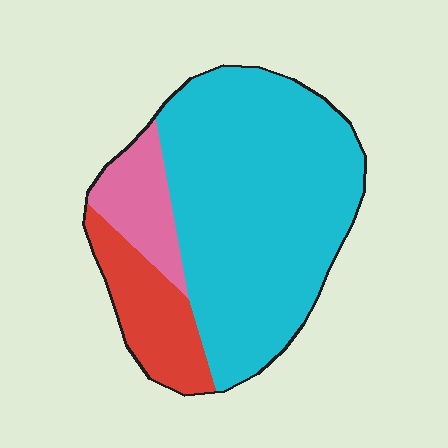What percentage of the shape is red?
Red covers 17% of the shape.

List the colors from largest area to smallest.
From largest to smallest: cyan, red, pink.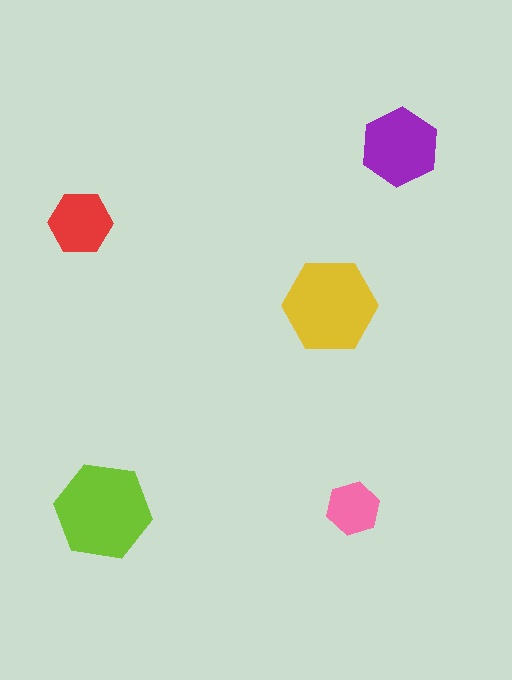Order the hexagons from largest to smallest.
the lime one, the yellow one, the purple one, the red one, the pink one.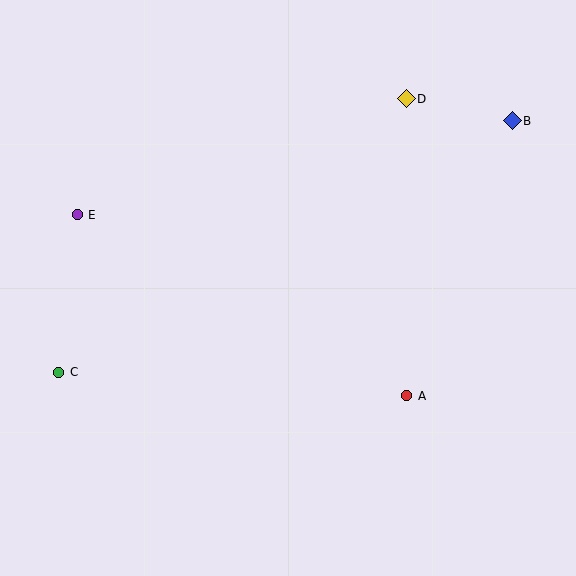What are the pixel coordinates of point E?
Point E is at (77, 215).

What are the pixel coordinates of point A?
Point A is at (407, 396).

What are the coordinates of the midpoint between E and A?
The midpoint between E and A is at (242, 305).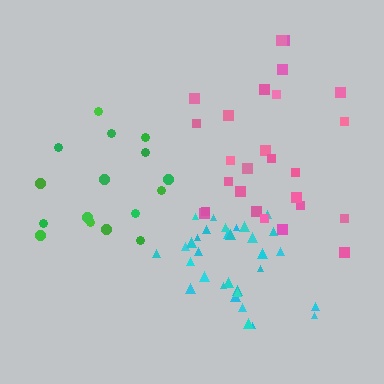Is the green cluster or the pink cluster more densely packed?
Pink.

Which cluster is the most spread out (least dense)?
Green.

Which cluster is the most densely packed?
Cyan.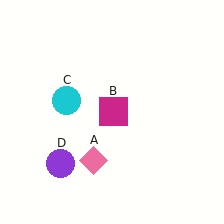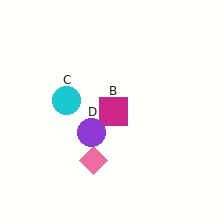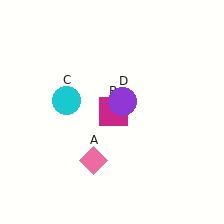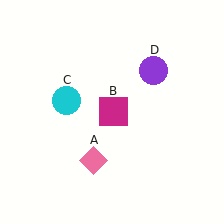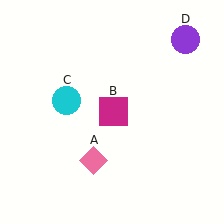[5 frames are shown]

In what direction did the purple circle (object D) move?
The purple circle (object D) moved up and to the right.